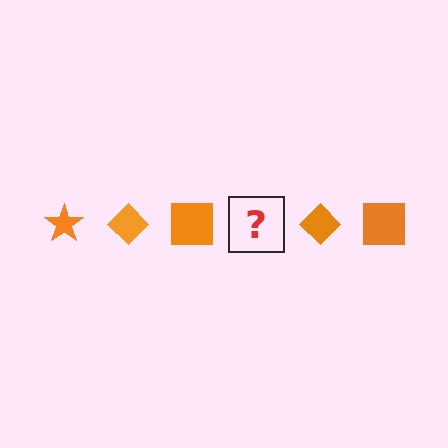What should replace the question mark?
The question mark should be replaced with an orange star.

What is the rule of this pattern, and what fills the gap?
The rule is that the pattern cycles through star, diamond, square shapes in orange. The gap should be filled with an orange star.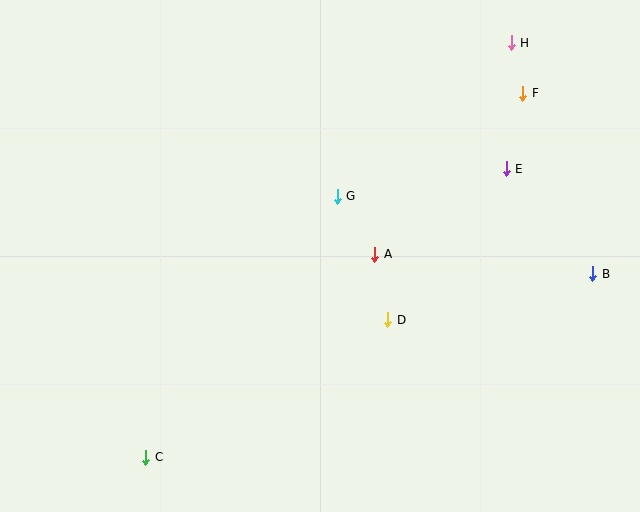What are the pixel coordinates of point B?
Point B is at (593, 274).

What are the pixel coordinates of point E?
Point E is at (506, 169).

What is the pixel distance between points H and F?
The distance between H and F is 52 pixels.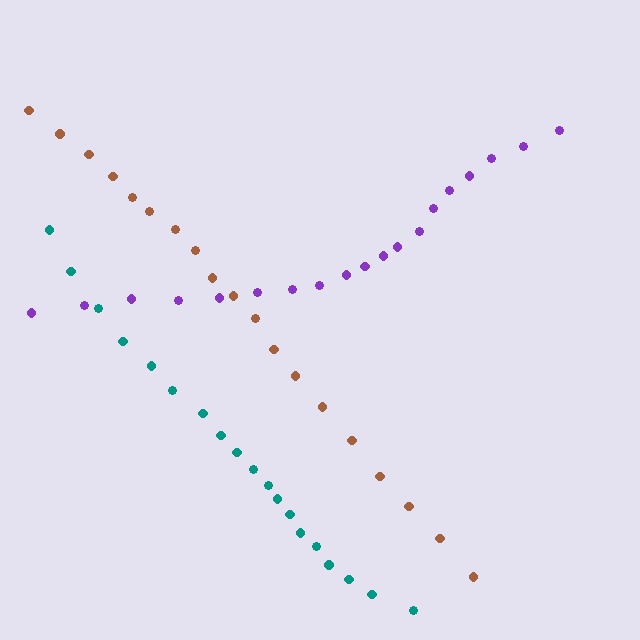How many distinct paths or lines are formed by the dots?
There are 3 distinct paths.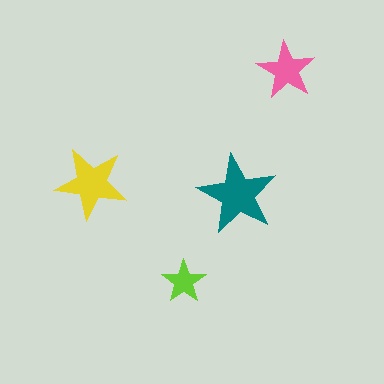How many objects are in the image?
There are 4 objects in the image.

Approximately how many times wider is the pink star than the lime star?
About 1.5 times wider.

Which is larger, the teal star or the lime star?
The teal one.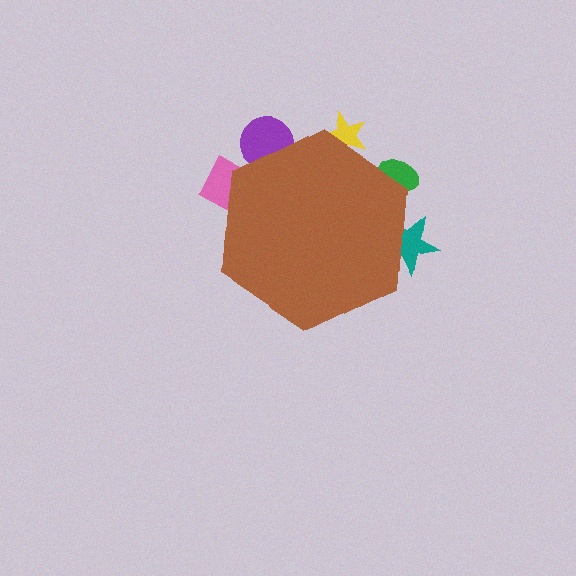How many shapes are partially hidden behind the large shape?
5 shapes are partially hidden.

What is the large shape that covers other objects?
A brown hexagon.